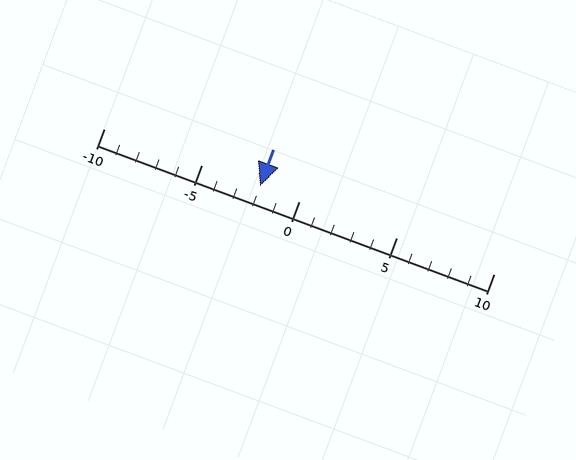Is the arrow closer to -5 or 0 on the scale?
The arrow is closer to 0.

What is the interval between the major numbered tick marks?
The major tick marks are spaced 5 units apart.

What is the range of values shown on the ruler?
The ruler shows values from -10 to 10.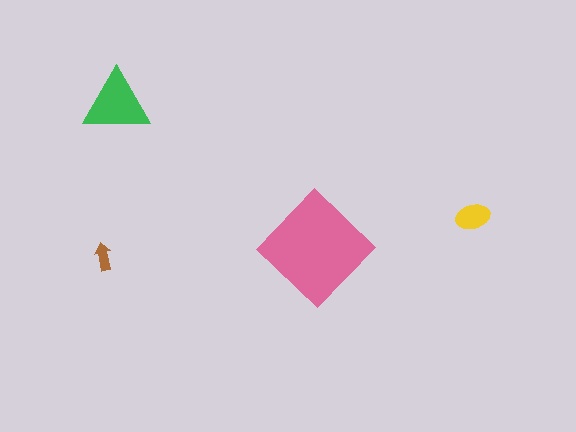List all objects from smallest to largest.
The brown arrow, the yellow ellipse, the green triangle, the pink diamond.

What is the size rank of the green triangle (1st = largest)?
2nd.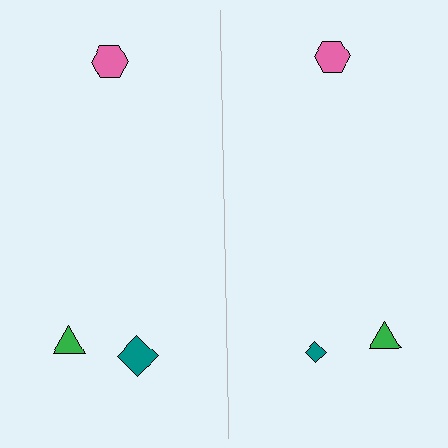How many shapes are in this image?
There are 6 shapes in this image.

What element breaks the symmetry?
The teal diamond on the right side has a different size than its mirror counterpart.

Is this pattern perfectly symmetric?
No, the pattern is not perfectly symmetric. The teal diamond on the right side has a different size than its mirror counterpart.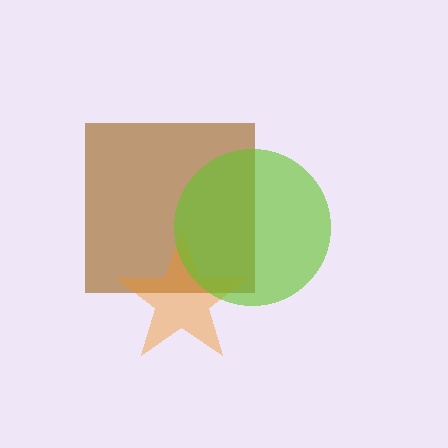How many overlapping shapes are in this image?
There are 3 overlapping shapes in the image.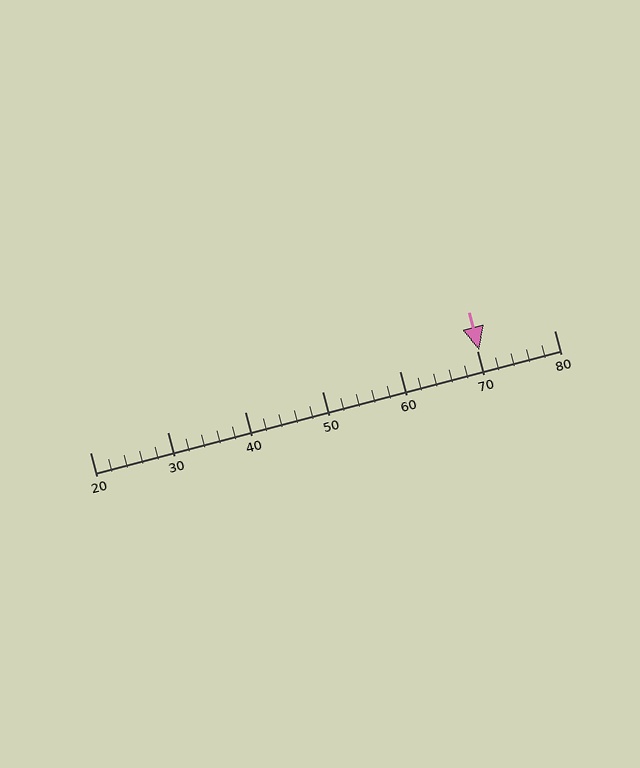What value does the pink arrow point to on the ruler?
The pink arrow points to approximately 70.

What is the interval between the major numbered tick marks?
The major tick marks are spaced 10 units apart.